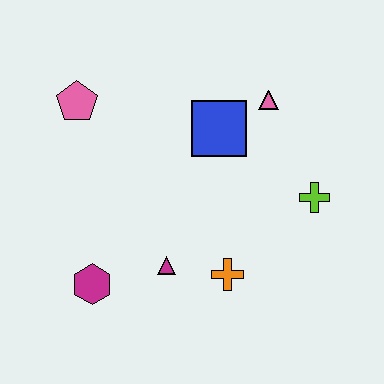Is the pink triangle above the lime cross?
Yes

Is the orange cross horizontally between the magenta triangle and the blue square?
No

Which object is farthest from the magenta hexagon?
The pink triangle is farthest from the magenta hexagon.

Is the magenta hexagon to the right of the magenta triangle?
No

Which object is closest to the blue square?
The pink triangle is closest to the blue square.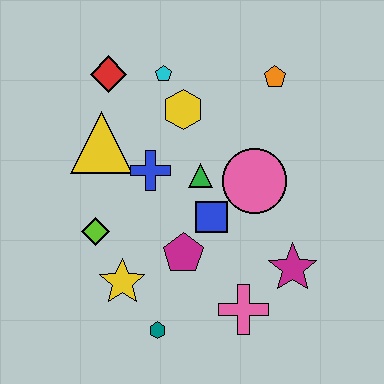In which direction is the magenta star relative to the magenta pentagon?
The magenta star is to the right of the magenta pentagon.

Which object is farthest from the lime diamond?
The orange pentagon is farthest from the lime diamond.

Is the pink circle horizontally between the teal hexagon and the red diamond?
No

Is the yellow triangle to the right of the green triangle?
No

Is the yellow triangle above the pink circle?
Yes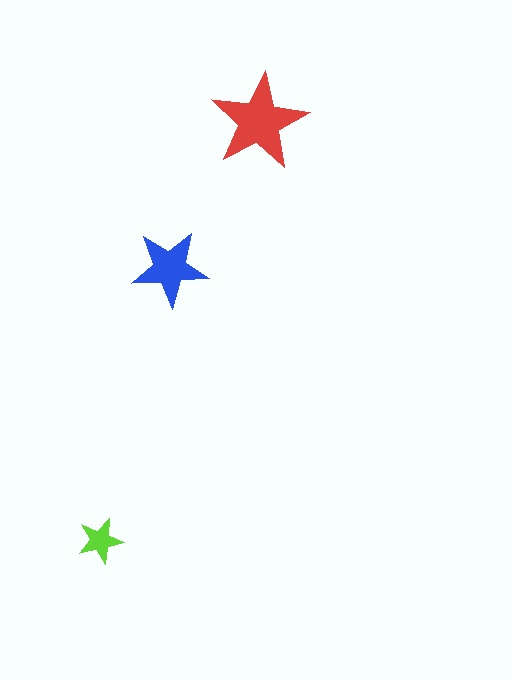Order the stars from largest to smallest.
the red one, the blue one, the lime one.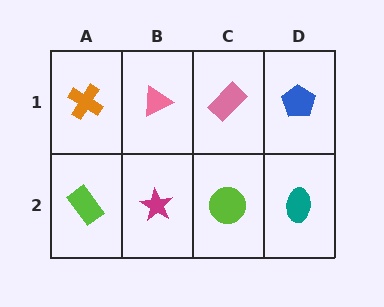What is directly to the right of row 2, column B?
A lime circle.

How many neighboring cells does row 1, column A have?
2.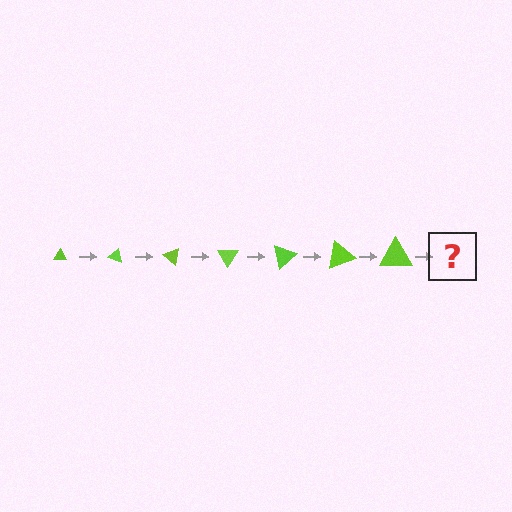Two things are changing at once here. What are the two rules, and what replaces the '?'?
The two rules are that the triangle grows larger each step and it rotates 20 degrees each step. The '?' should be a triangle, larger than the previous one and rotated 140 degrees from the start.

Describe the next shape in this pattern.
It should be a triangle, larger than the previous one and rotated 140 degrees from the start.